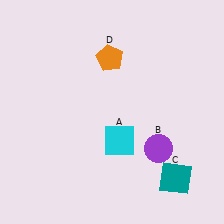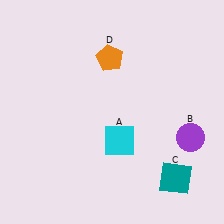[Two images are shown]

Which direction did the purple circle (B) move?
The purple circle (B) moved right.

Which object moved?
The purple circle (B) moved right.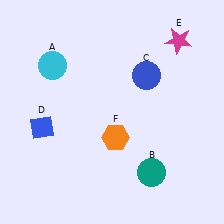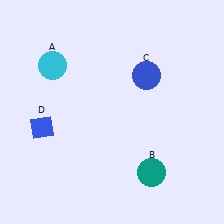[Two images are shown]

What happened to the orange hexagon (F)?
The orange hexagon (F) was removed in Image 2. It was in the bottom-right area of Image 1.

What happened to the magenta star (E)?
The magenta star (E) was removed in Image 2. It was in the top-right area of Image 1.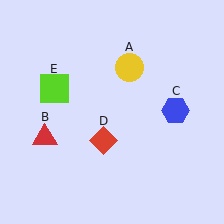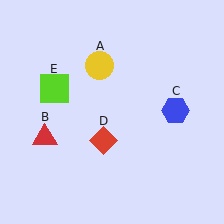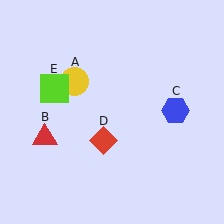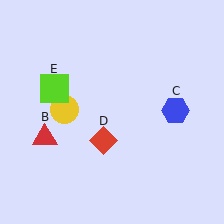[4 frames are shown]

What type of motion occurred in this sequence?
The yellow circle (object A) rotated counterclockwise around the center of the scene.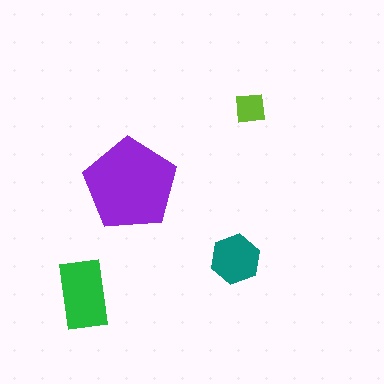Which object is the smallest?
The lime square.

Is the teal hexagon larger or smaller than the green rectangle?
Smaller.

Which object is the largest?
The purple pentagon.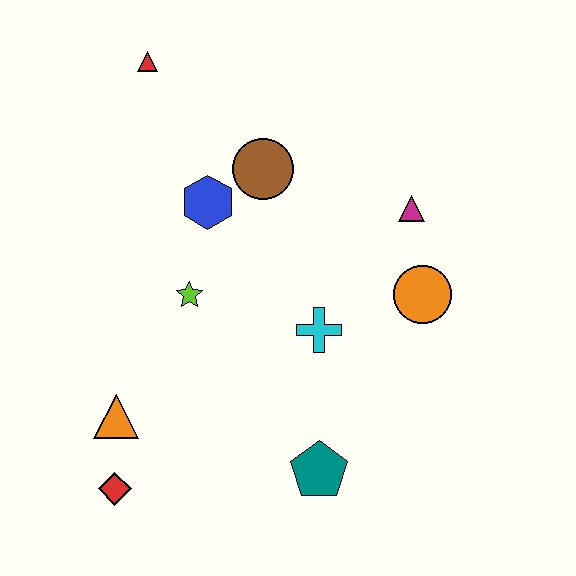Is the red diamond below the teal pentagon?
Yes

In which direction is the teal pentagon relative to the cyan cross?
The teal pentagon is below the cyan cross.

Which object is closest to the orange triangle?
The red diamond is closest to the orange triangle.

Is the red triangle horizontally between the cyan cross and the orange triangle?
Yes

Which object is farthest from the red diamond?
The red triangle is farthest from the red diamond.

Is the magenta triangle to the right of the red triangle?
Yes